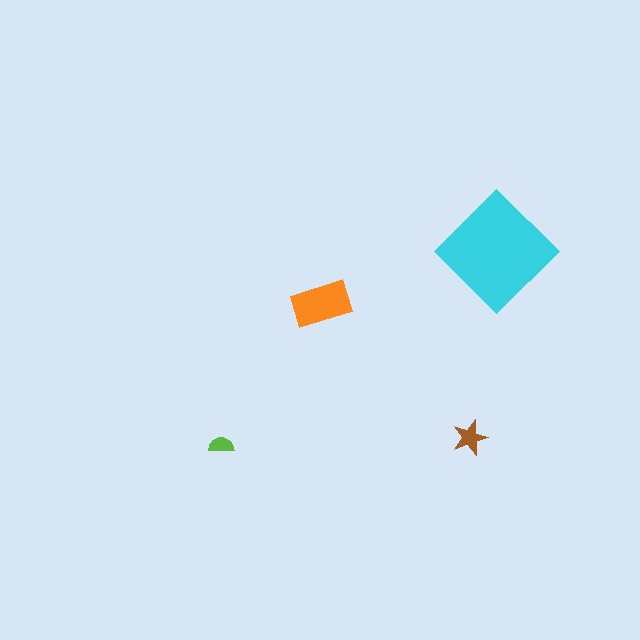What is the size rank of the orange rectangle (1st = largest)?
2nd.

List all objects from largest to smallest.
The cyan diamond, the orange rectangle, the brown star, the lime semicircle.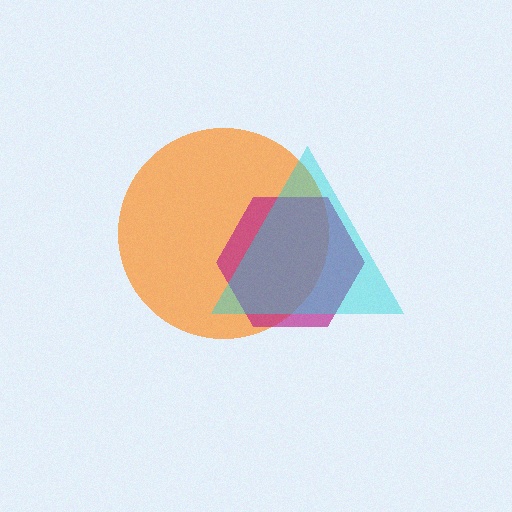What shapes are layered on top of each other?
The layered shapes are: an orange circle, a magenta hexagon, a cyan triangle.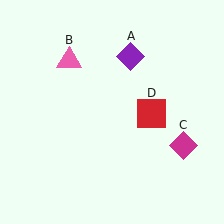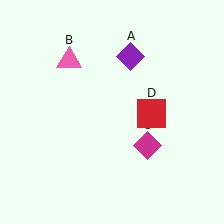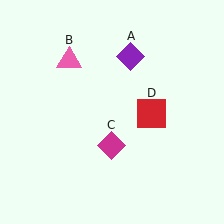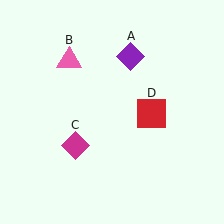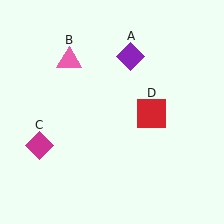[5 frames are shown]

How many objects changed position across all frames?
1 object changed position: magenta diamond (object C).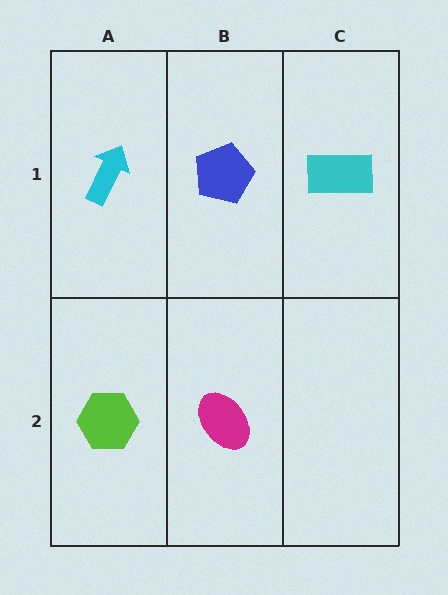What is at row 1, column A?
A cyan arrow.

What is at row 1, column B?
A blue pentagon.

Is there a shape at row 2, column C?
No, that cell is empty.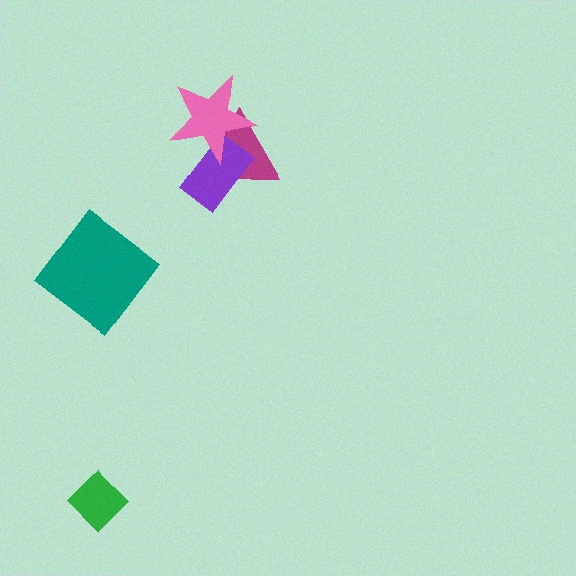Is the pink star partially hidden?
No, no other shape covers it.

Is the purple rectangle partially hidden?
Yes, it is partially covered by another shape.